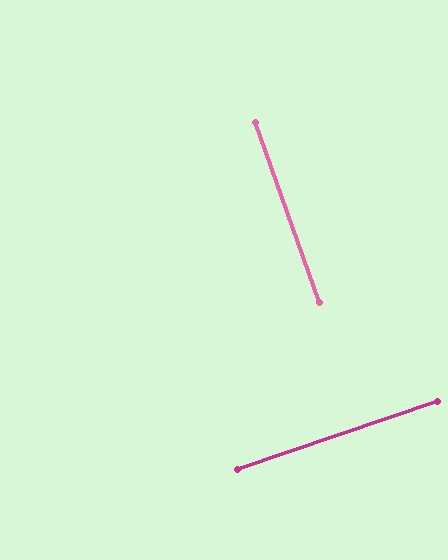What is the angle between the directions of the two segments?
Approximately 89 degrees.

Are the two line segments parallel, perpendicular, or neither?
Perpendicular — they meet at approximately 89°.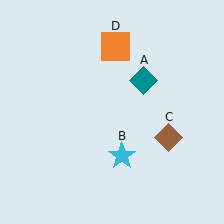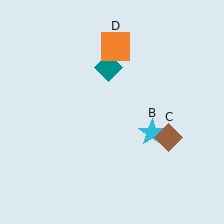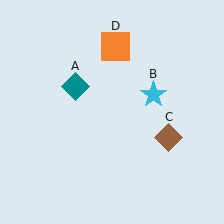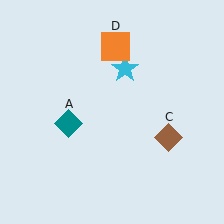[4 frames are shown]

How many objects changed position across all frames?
2 objects changed position: teal diamond (object A), cyan star (object B).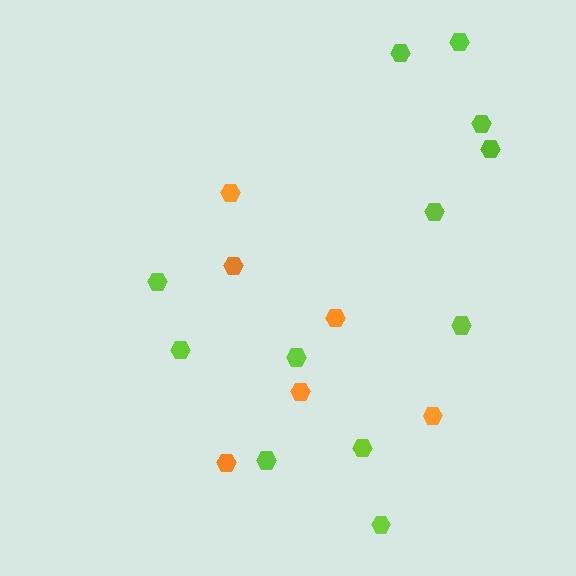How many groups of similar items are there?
There are 2 groups: one group of lime hexagons (12) and one group of orange hexagons (6).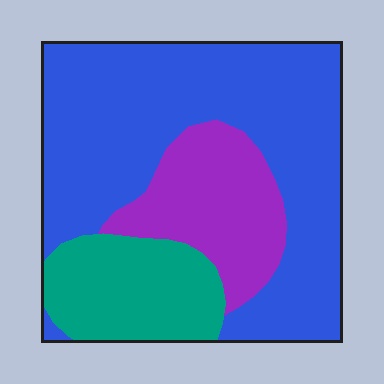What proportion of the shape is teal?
Teal takes up about one fifth (1/5) of the shape.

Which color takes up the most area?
Blue, at roughly 60%.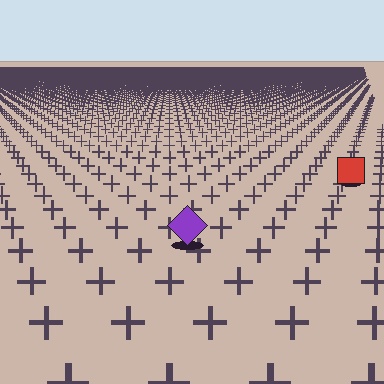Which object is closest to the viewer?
The purple diamond is closest. The texture marks near it are larger and more spread out.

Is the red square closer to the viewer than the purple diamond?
No. The purple diamond is closer — you can tell from the texture gradient: the ground texture is coarser near it.